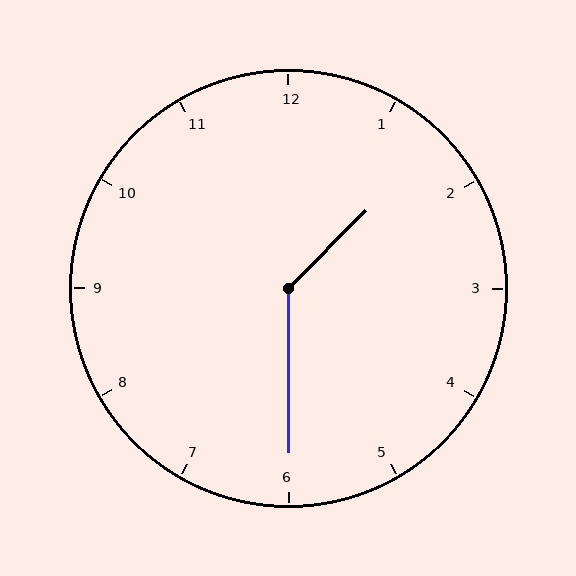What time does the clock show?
1:30.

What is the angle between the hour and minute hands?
Approximately 135 degrees.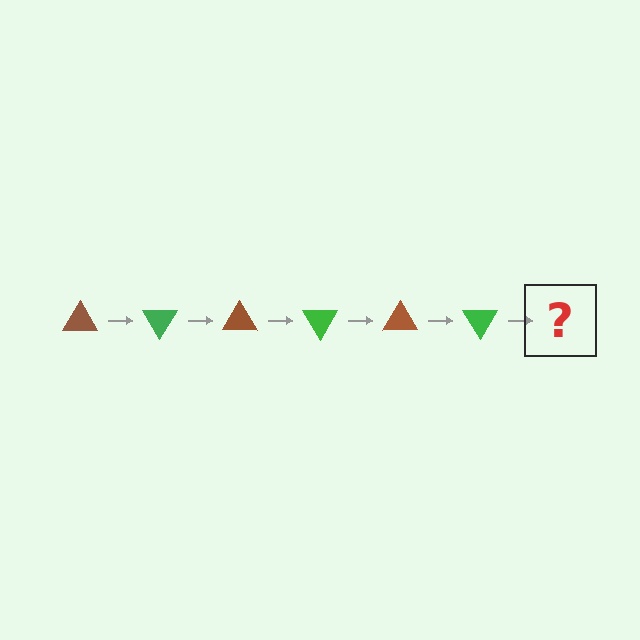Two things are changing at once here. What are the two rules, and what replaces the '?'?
The two rules are that it rotates 60 degrees each step and the color cycles through brown and green. The '?' should be a brown triangle, rotated 360 degrees from the start.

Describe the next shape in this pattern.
It should be a brown triangle, rotated 360 degrees from the start.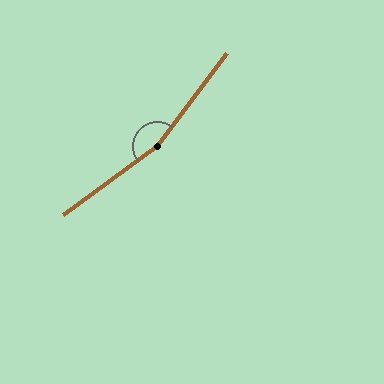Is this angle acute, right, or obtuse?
It is obtuse.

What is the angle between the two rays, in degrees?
Approximately 163 degrees.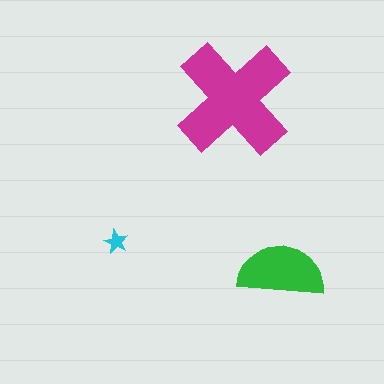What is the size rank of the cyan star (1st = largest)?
3rd.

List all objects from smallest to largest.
The cyan star, the green semicircle, the magenta cross.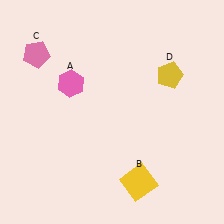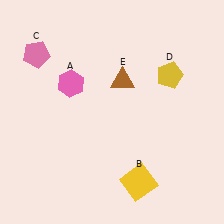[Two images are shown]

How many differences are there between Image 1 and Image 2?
There is 1 difference between the two images.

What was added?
A brown triangle (E) was added in Image 2.